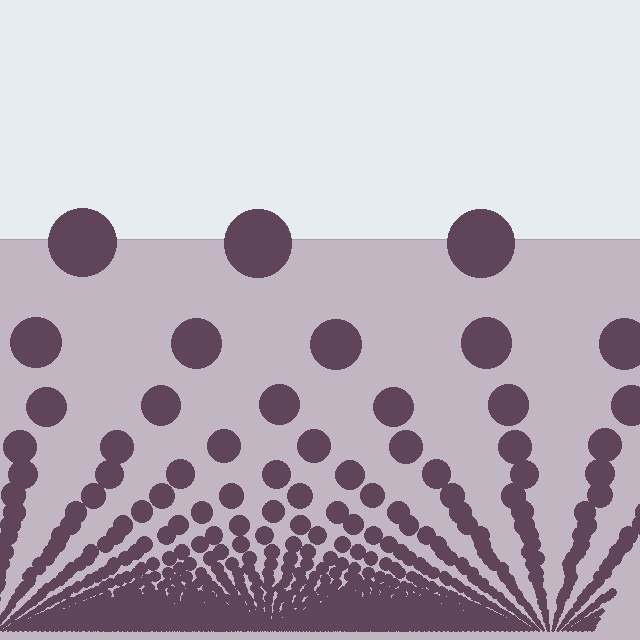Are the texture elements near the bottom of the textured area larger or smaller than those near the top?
Smaller. The gradient is inverted — elements near the bottom are smaller and denser.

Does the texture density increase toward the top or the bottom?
Density increases toward the bottom.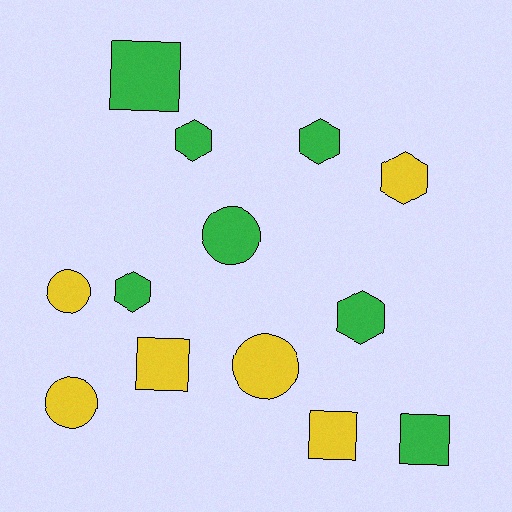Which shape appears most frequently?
Hexagon, with 5 objects.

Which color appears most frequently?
Green, with 7 objects.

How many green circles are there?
There is 1 green circle.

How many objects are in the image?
There are 13 objects.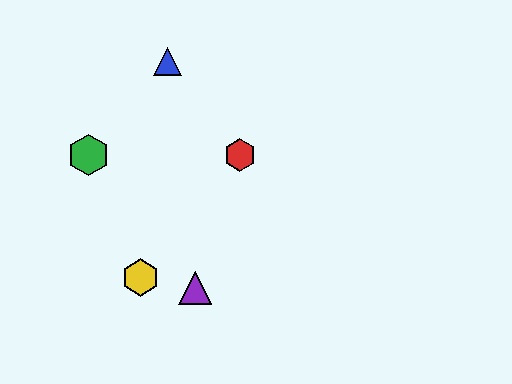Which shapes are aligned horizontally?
The red hexagon, the green hexagon are aligned horizontally.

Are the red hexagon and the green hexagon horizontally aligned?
Yes, both are at y≈155.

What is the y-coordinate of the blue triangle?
The blue triangle is at y≈61.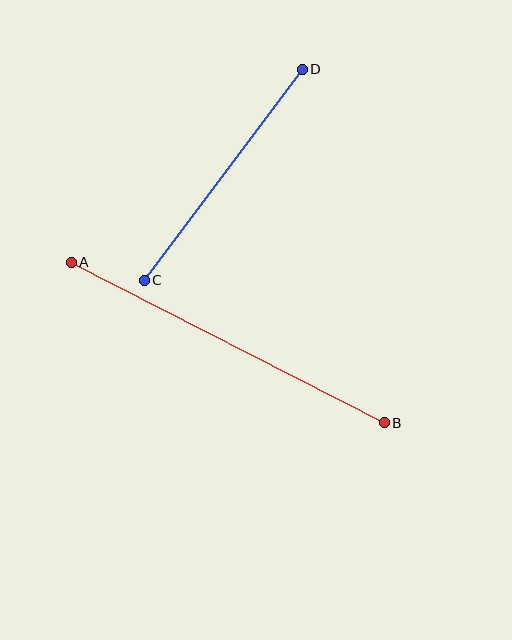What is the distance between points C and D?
The distance is approximately 264 pixels.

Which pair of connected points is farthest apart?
Points A and B are farthest apart.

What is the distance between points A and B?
The distance is approximately 352 pixels.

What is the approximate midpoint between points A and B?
The midpoint is at approximately (228, 343) pixels.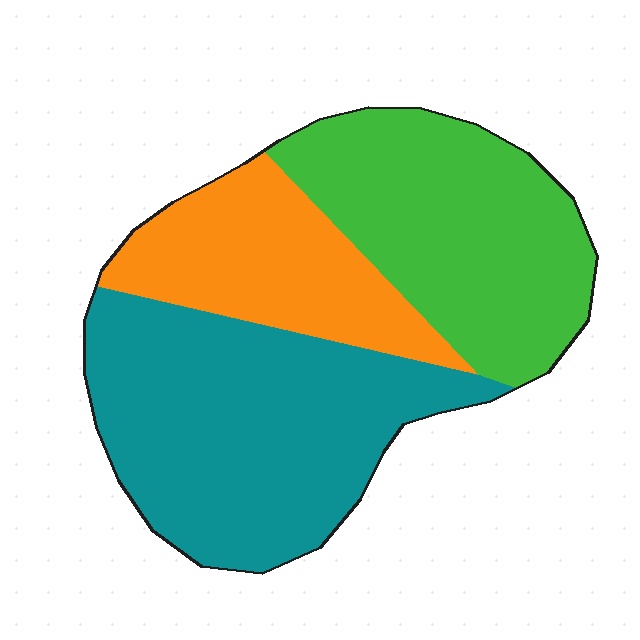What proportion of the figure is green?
Green takes up about one third (1/3) of the figure.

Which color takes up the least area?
Orange, at roughly 25%.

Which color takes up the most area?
Teal, at roughly 45%.